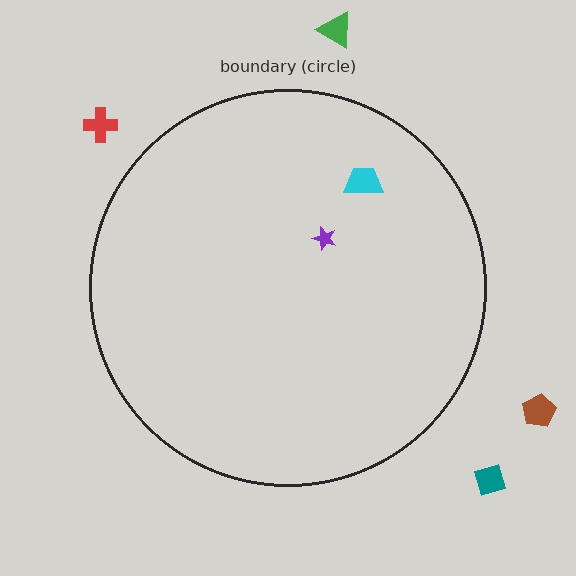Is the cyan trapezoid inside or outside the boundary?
Inside.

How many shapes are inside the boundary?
2 inside, 4 outside.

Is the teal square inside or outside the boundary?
Outside.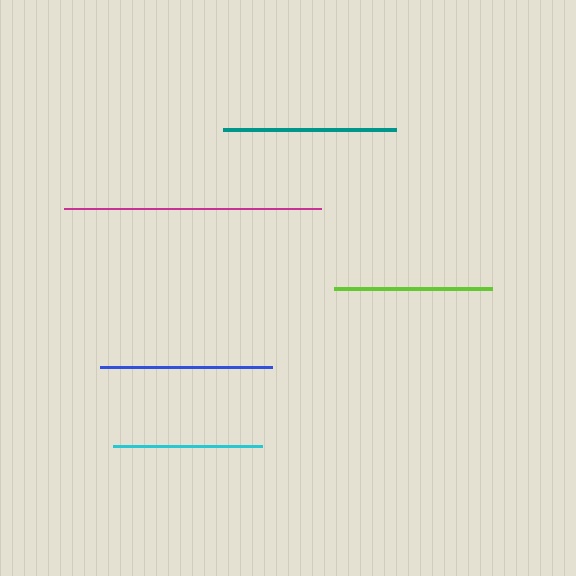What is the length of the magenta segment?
The magenta segment is approximately 257 pixels long.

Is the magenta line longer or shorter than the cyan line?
The magenta line is longer than the cyan line.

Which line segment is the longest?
The magenta line is the longest at approximately 257 pixels.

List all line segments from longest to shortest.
From longest to shortest: magenta, teal, blue, lime, cyan.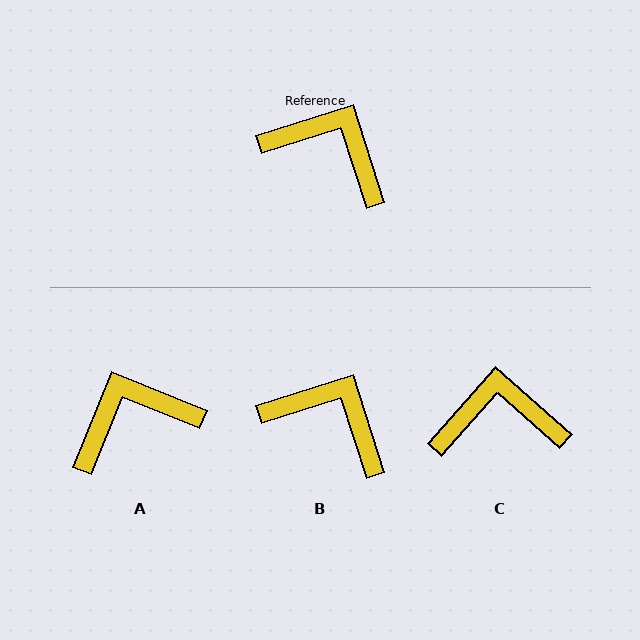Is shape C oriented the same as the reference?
No, it is off by about 31 degrees.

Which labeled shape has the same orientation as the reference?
B.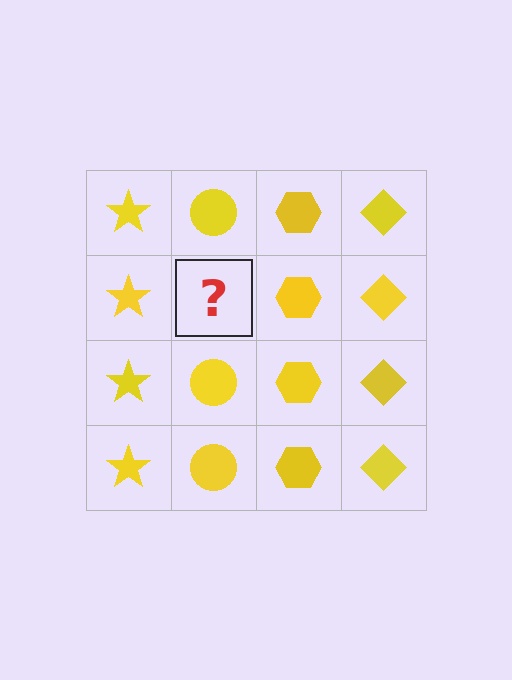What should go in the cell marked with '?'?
The missing cell should contain a yellow circle.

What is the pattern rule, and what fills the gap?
The rule is that each column has a consistent shape. The gap should be filled with a yellow circle.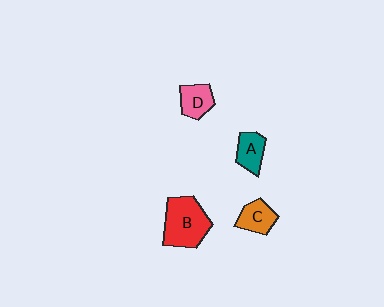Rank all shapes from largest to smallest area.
From largest to smallest: B (red), C (orange), D (pink), A (teal).